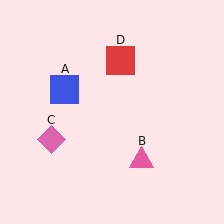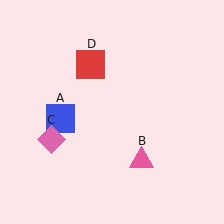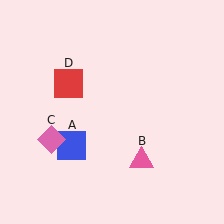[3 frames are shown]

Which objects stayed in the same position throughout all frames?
Pink triangle (object B) and pink diamond (object C) remained stationary.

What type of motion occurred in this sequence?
The blue square (object A), red square (object D) rotated counterclockwise around the center of the scene.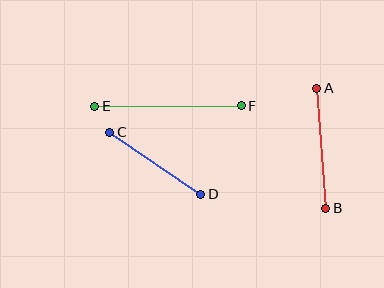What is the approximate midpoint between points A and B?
The midpoint is at approximately (321, 148) pixels.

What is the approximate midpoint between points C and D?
The midpoint is at approximately (155, 163) pixels.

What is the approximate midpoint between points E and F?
The midpoint is at approximately (168, 106) pixels.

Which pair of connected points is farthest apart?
Points E and F are farthest apart.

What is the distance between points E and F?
The distance is approximately 147 pixels.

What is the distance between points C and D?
The distance is approximately 110 pixels.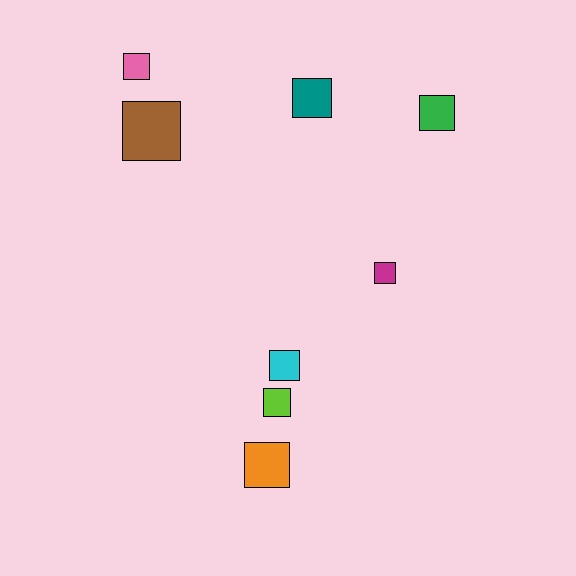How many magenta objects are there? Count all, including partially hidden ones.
There is 1 magenta object.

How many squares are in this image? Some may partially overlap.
There are 8 squares.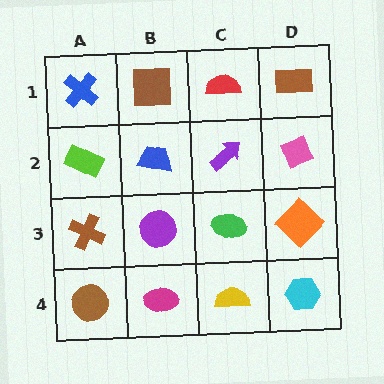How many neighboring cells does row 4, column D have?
2.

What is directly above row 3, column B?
A blue trapezoid.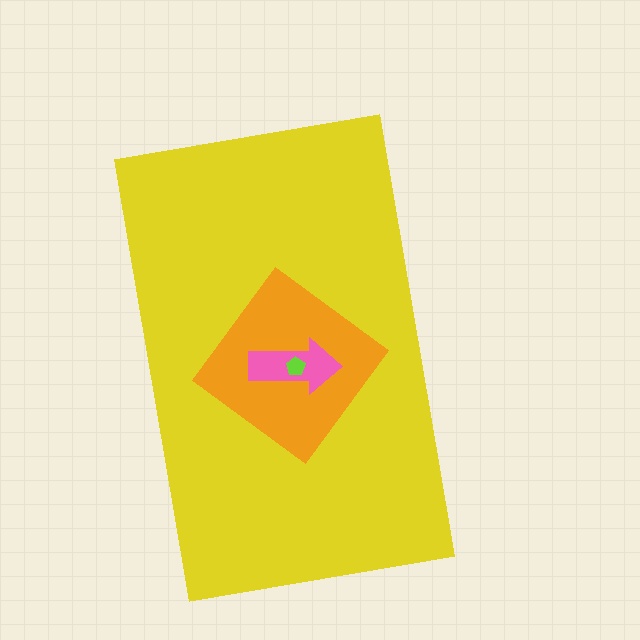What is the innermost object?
The lime pentagon.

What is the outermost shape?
The yellow rectangle.